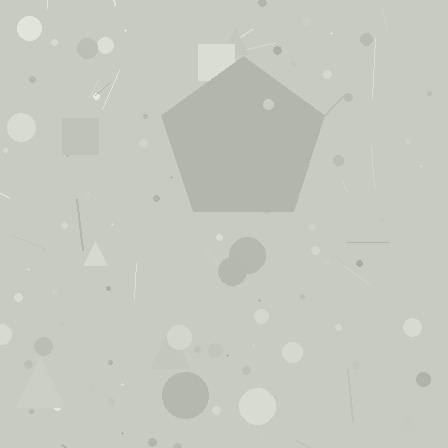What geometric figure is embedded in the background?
A pentagon is embedded in the background.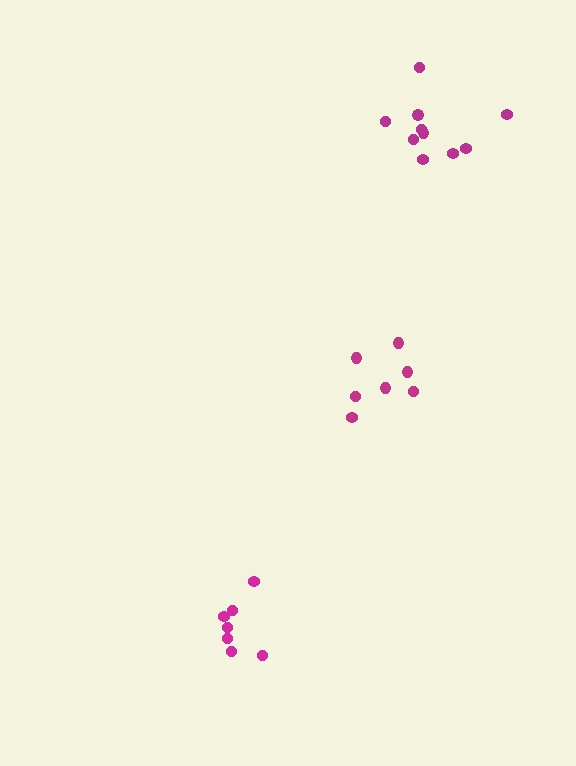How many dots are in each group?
Group 1: 7 dots, Group 2: 10 dots, Group 3: 7 dots (24 total).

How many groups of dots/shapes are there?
There are 3 groups.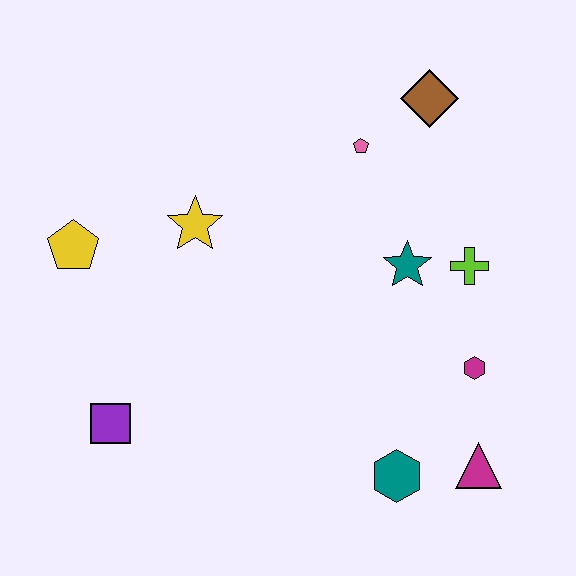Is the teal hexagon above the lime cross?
No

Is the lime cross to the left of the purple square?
No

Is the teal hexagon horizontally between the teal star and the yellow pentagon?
Yes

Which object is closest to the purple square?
The yellow pentagon is closest to the purple square.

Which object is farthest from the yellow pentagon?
The magenta triangle is farthest from the yellow pentagon.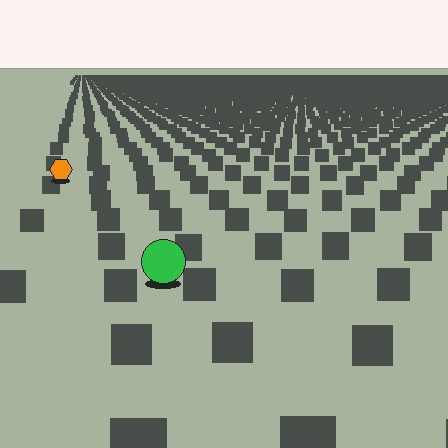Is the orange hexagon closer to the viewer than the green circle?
No. The green circle is closer — you can tell from the texture gradient: the ground texture is coarser near it.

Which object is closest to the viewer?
The green circle is closest. The texture marks near it are larger and more spread out.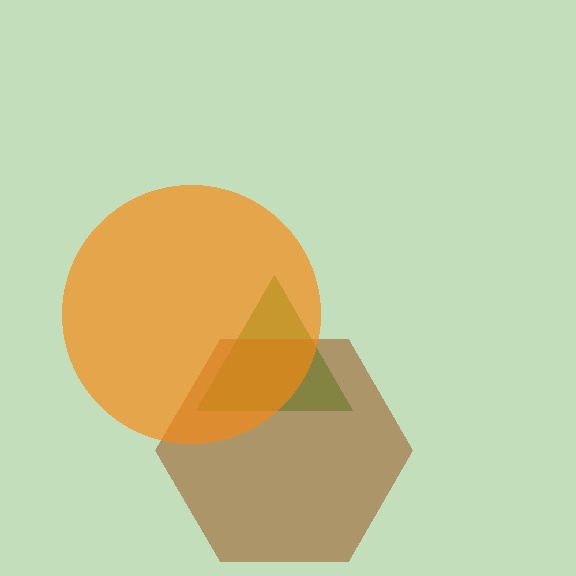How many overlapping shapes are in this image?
There are 3 overlapping shapes in the image.